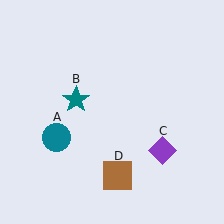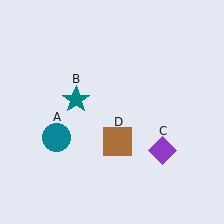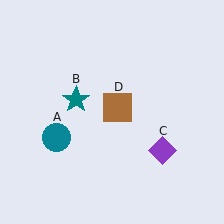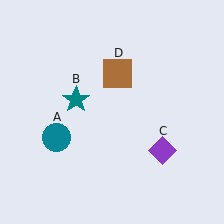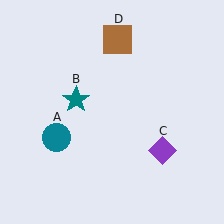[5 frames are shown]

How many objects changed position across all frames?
1 object changed position: brown square (object D).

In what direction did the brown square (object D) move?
The brown square (object D) moved up.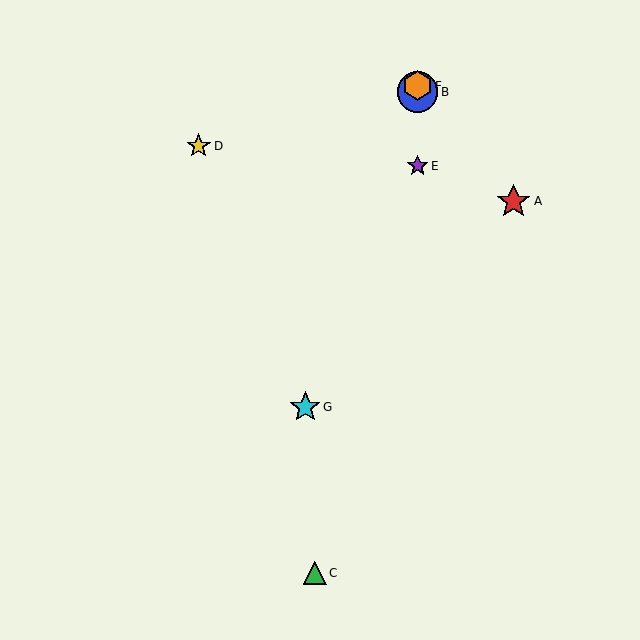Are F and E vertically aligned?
Yes, both are at x≈418.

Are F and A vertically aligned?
No, F is at x≈418 and A is at x≈513.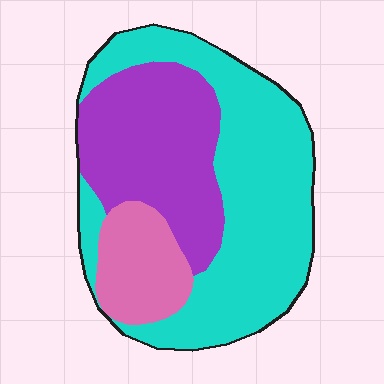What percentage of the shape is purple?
Purple covers around 35% of the shape.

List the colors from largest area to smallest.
From largest to smallest: cyan, purple, pink.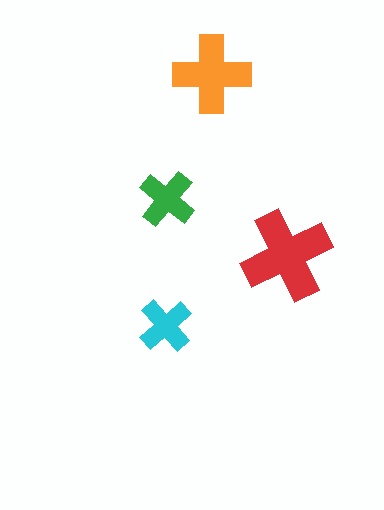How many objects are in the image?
There are 4 objects in the image.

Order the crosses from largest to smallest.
the red one, the orange one, the green one, the cyan one.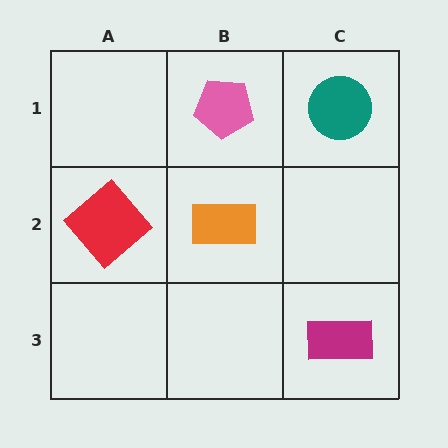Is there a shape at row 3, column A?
No, that cell is empty.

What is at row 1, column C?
A teal circle.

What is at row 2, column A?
A red diamond.